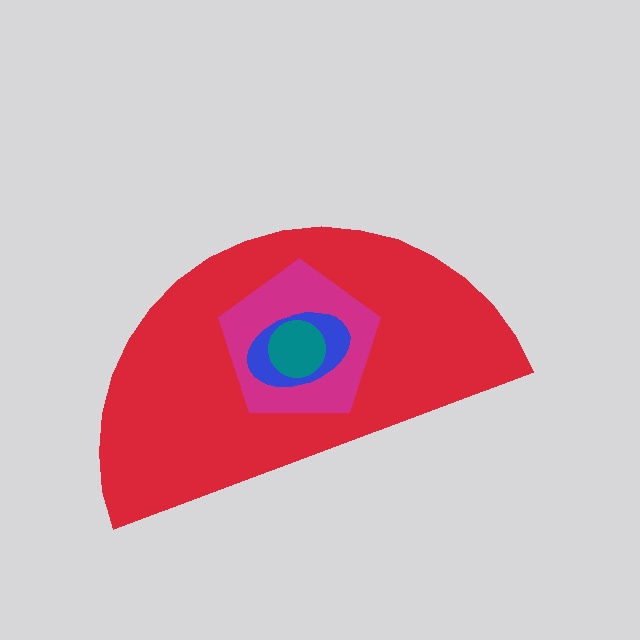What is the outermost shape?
The red semicircle.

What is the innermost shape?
The teal circle.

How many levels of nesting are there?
4.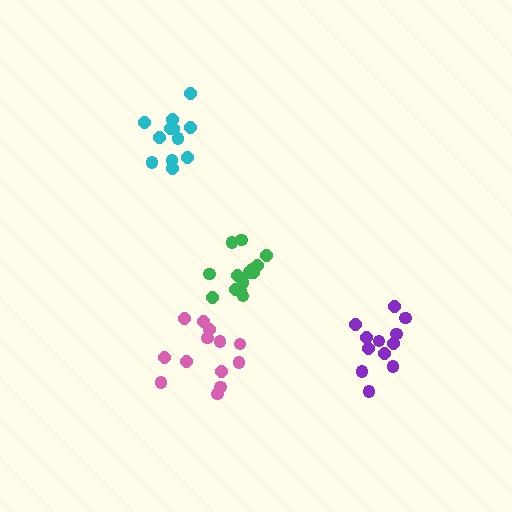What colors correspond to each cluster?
The clusters are colored: purple, green, pink, cyan.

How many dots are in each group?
Group 1: 12 dots, Group 2: 14 dots, Group 3: 13 dots, Group 4: 12 dots (51 total).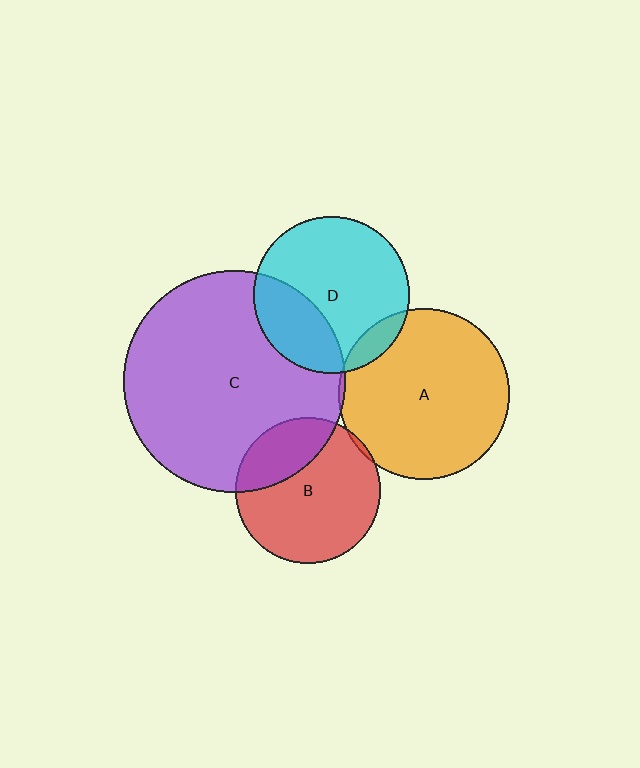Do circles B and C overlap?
Yes.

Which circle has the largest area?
Circle C (purple).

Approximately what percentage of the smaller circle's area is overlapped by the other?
Approximately 25%.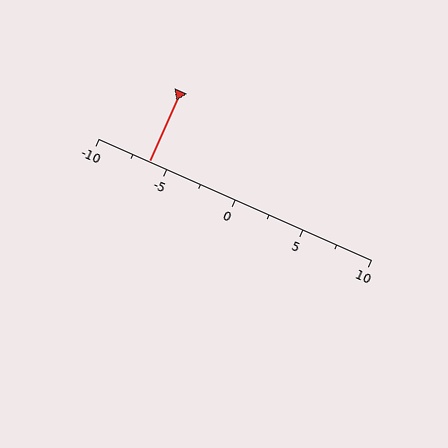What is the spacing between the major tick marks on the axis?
The major ticks are spaced 5 apart.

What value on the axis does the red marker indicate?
The marker indicates approximately -6.2.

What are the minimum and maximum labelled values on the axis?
The axis runs from -10 to 10.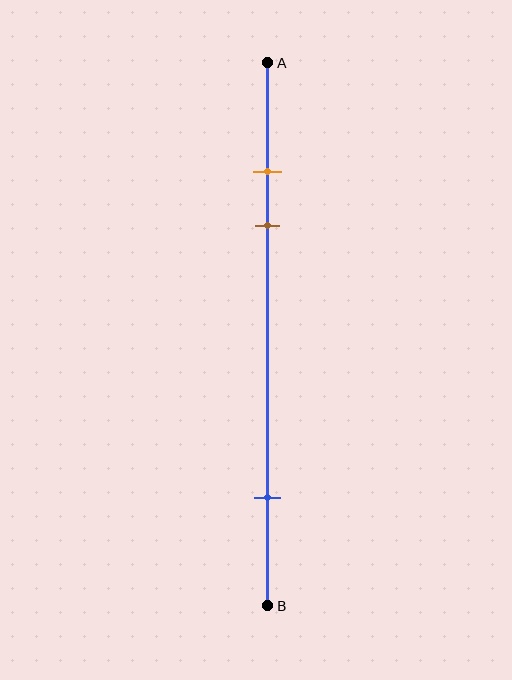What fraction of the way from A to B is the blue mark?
The blue mark is approximately 80% (0.8) of the way from A to B.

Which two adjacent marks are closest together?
The orange and brown marks are the closest adjacent pair.